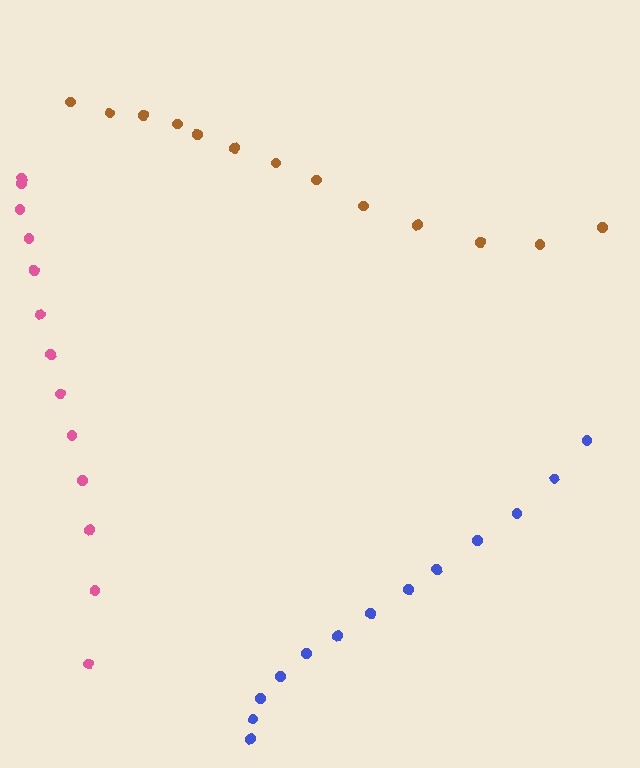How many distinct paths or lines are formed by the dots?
There are 3 distinct paths.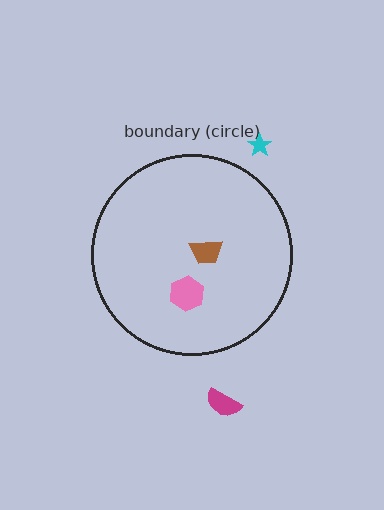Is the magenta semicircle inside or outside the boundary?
Outside.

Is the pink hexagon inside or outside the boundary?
Inside.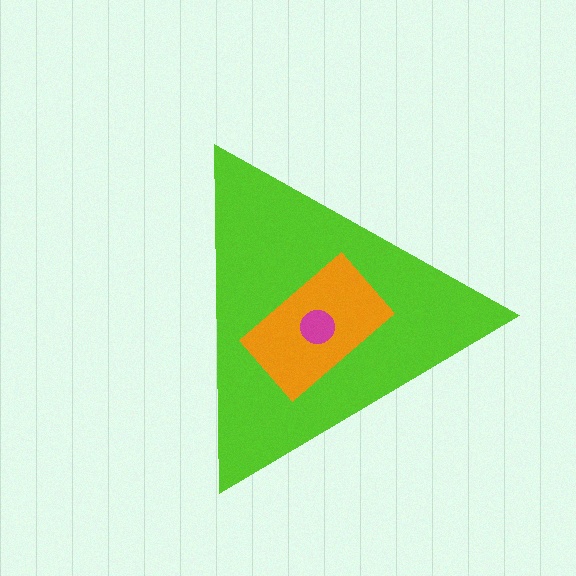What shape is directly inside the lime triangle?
The orange rectangle.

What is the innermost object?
The magenta circle.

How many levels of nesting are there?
3.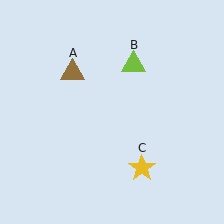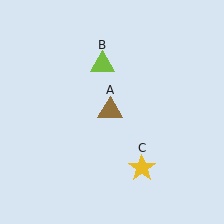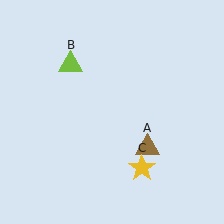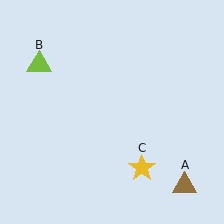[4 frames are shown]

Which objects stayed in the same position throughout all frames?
Yellow star (object C) remained stationary.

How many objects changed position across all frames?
2 objects changed position: brown triangle (object A), lime triangle (object B).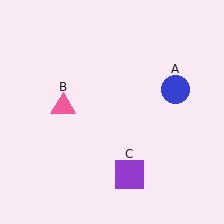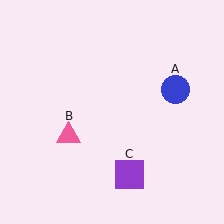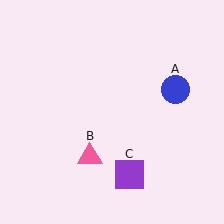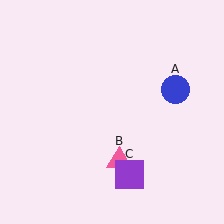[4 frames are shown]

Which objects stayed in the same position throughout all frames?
Blue circle (object A) and purple square (object C) remained stationary.